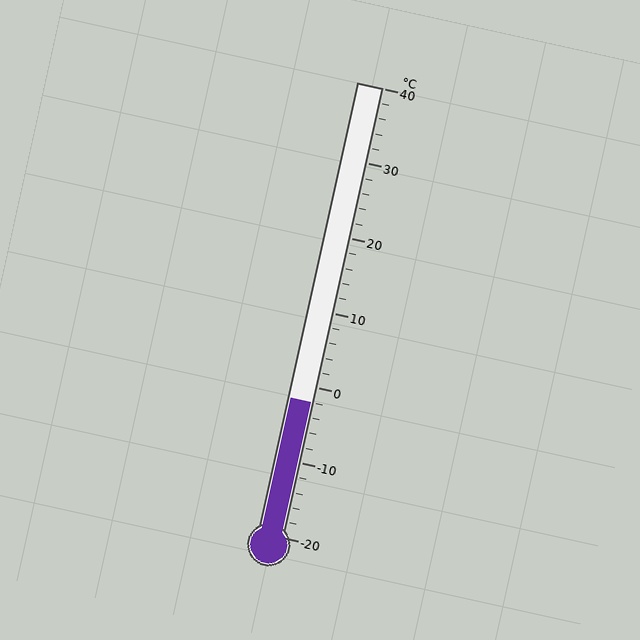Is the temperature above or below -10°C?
The temperature is above -10°C.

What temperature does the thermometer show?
The thermometer shows approximately -2°C.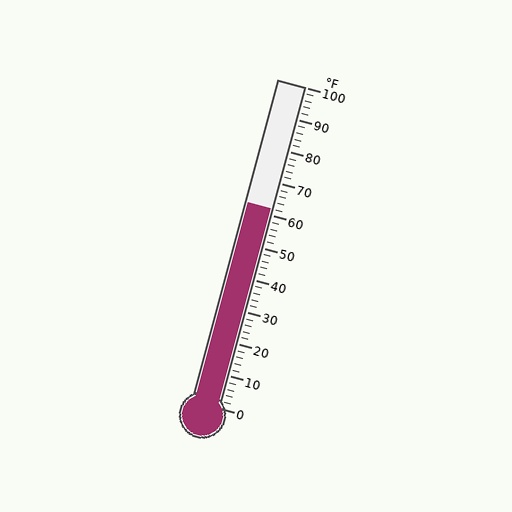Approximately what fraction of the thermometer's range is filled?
The thermometer is filled to approximately 60% of its range.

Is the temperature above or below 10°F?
The temperature is above 10°F.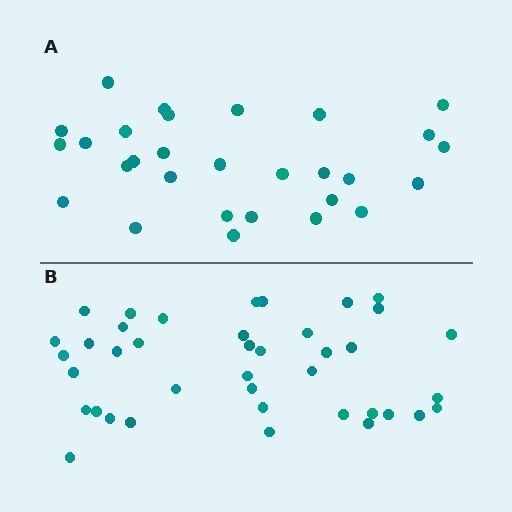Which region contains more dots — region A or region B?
Region B (the bottom region) has more dots.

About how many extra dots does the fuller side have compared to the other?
Region B has roughly 12 or so more dots than region A.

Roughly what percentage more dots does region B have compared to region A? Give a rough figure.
About 40% more.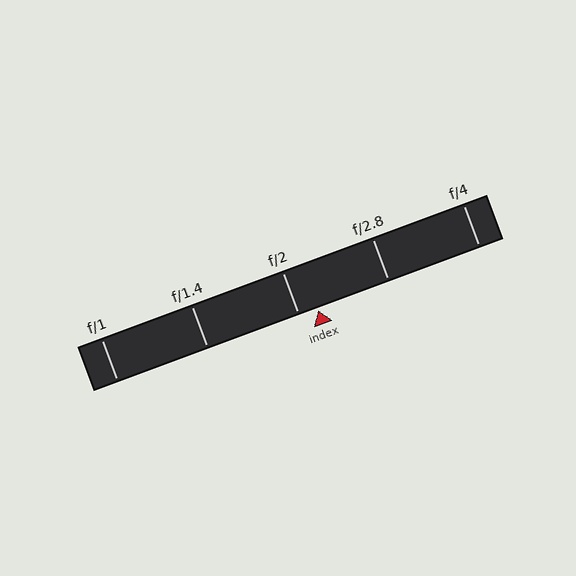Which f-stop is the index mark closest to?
The index mark is closest to f/2.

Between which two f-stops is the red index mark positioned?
The index mark is between f/2 and f/2.8.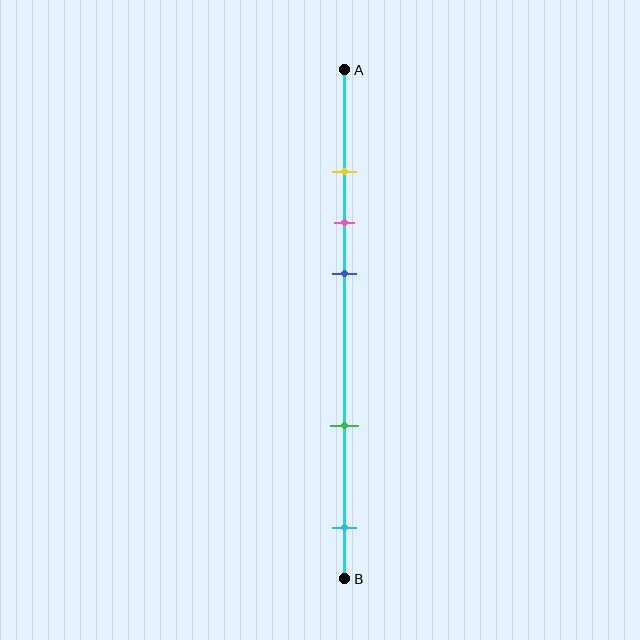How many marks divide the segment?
There are 5 marks dividing the segment.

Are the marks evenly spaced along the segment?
No, the marks are not evenly spaced.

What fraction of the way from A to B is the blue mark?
The blue mark is approximately 40% (0.4) of the way from A to B.